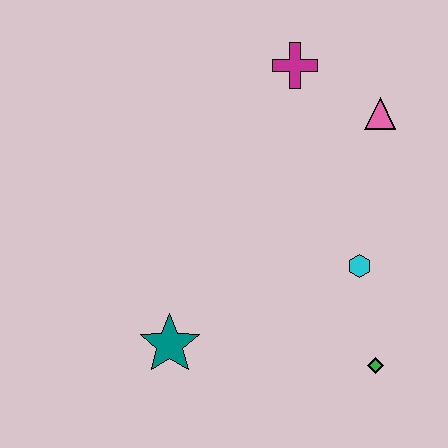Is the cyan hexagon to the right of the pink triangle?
No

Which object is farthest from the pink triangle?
The teal star is farthest from the pink triangle.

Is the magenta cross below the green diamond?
No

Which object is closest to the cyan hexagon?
The green diamond is closest to the cyan hexagon.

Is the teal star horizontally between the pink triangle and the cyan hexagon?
No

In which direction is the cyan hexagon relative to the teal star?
The cyan hexagon is to the right of the teal star.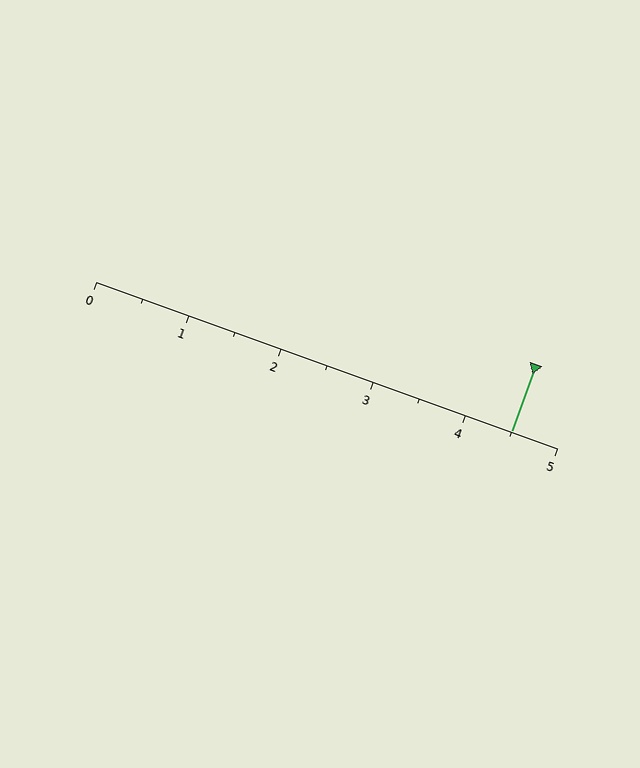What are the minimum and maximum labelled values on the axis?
The axis runs from 0 to 5.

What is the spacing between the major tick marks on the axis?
The major ticks are spaced 1 apart.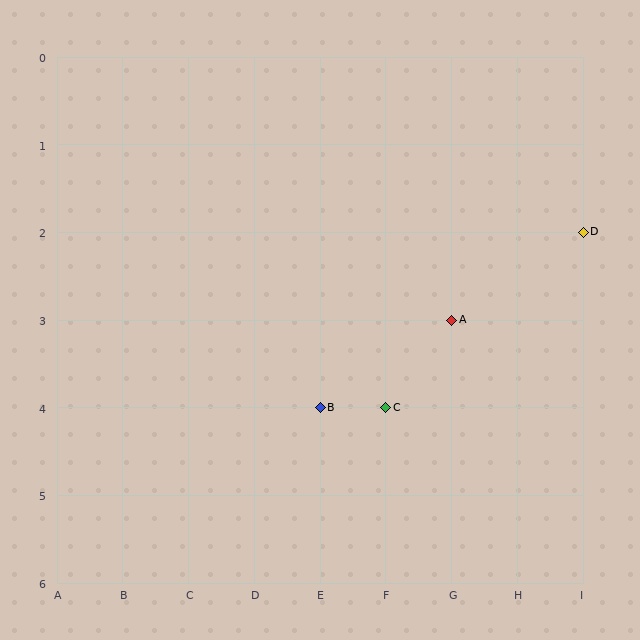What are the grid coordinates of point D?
Point D is at grid coordinates (I, 2).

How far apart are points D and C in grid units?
Points D and C are 3 columns and 2 rows apart (about 3.6 grid units diagonally).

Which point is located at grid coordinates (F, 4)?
Point C is at (F, 4).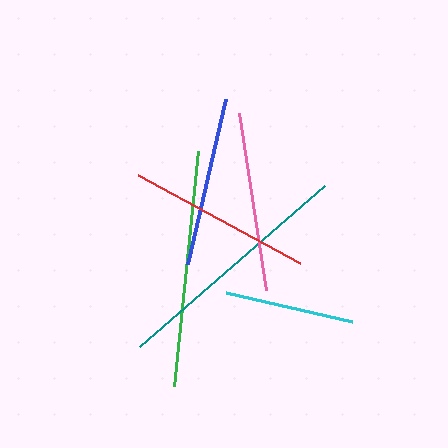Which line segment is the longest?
The teal line is the longest at approximately 246 pixels.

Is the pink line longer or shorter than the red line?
The red line is longer than the pink line.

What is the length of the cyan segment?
The cyan segment is approximately 130 pixels long.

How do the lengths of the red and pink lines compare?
The red and pink lines are approximately the same length.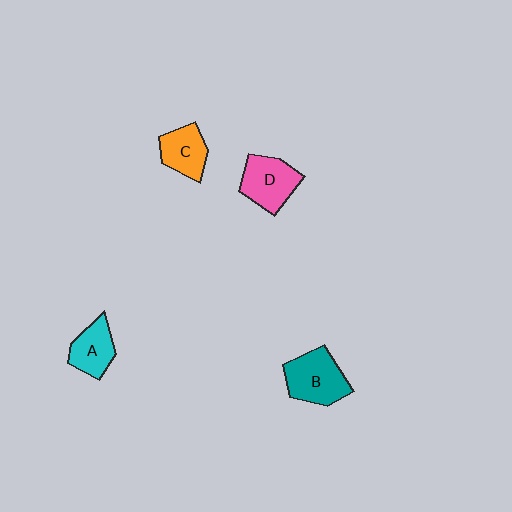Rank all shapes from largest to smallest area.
From largest to smallest: B (teal), D (pink), C (orange), A (cyan).